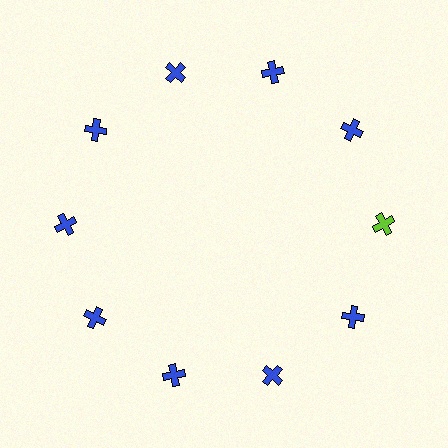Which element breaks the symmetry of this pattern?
The lime cross at roughly the 3 o'clock position breaks the symmetry. All other shapes are blue crosses.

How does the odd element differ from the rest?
It has a different color: lime instead of blue.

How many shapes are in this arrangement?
There are 10 shapes arranged in a ring pattern.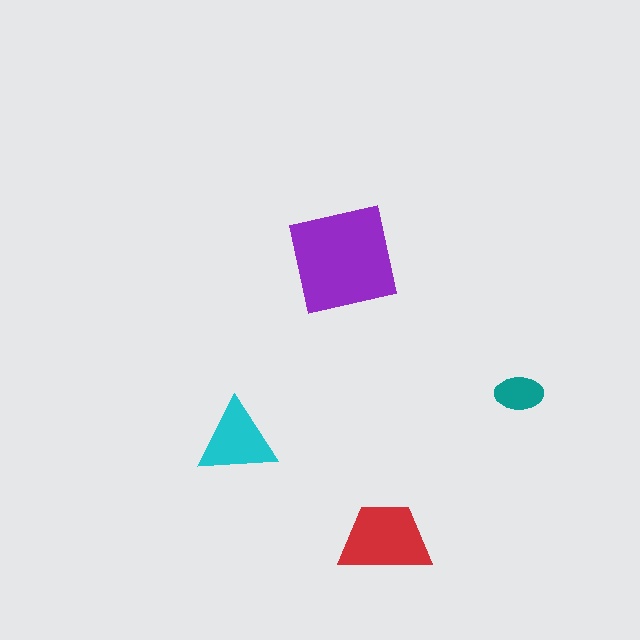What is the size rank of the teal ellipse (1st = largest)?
4th.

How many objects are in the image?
There are 4 objects in the image.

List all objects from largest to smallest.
The purple square, the red trapezoid, the cyan triangle, the teal ellipse.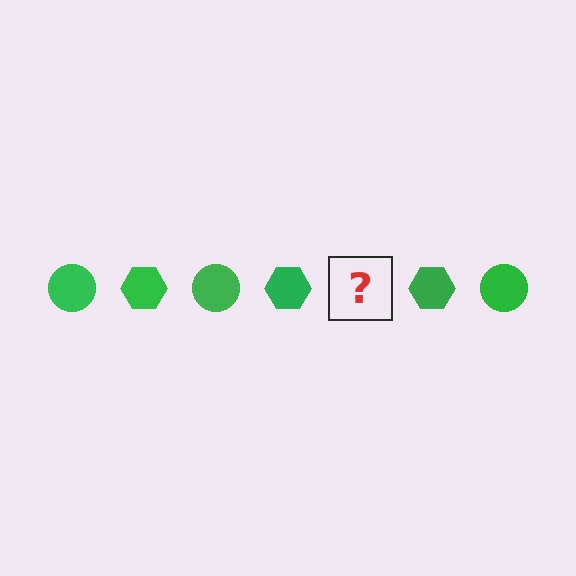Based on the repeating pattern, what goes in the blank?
The blank should be a green circle.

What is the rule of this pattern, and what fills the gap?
The rule is that the pattern cycles through circle, hexagon shapes in green. The gap should be filled with a green circle.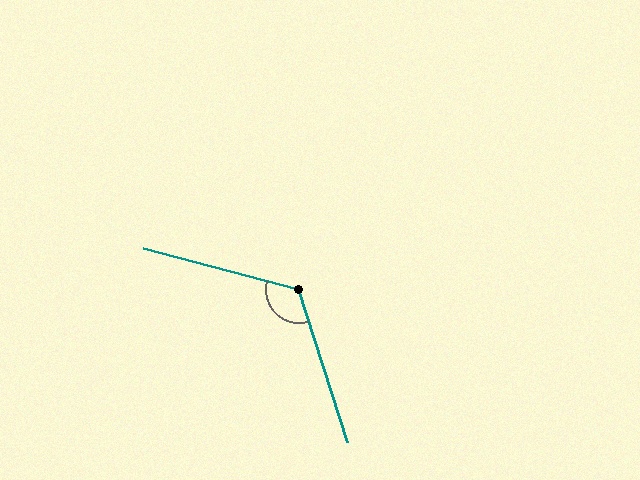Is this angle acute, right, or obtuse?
It is obtuse.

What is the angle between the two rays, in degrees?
Approximately 122 degrees.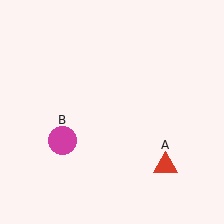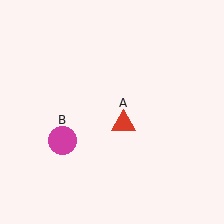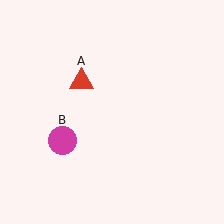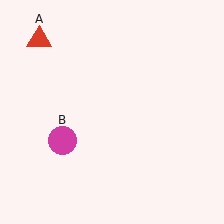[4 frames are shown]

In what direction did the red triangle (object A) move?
The red triangle (object A) moved up and to the left.